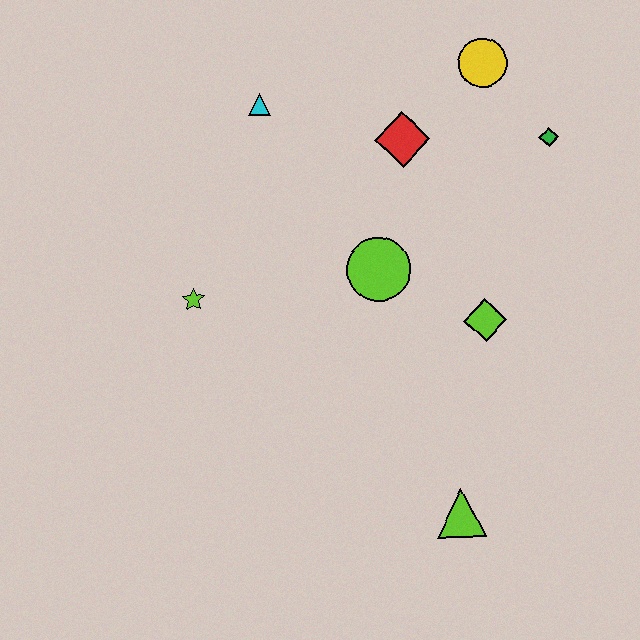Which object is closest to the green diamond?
The yellow circle is closest to the green diamond.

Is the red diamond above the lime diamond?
Yes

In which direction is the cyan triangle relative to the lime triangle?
The cyan triangle is above the lime triangle.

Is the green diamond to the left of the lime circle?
No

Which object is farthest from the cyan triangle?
The lime triangle is farthest from the cyan triangle.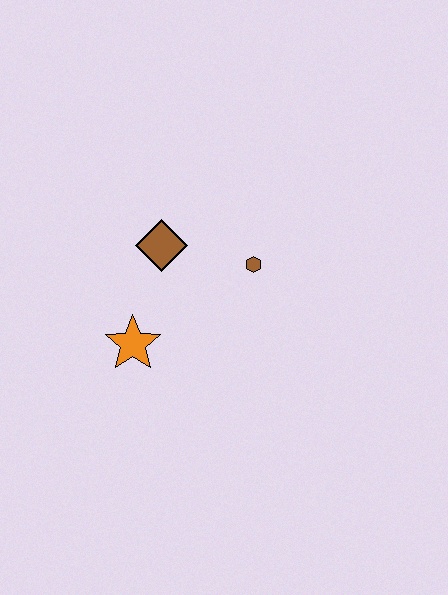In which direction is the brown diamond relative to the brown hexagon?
The brown diamond is to the left of the brown hexagon.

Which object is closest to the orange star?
The brown diamond is closest to the orange star.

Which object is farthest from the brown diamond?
The orange star is farthest from the brown diamond.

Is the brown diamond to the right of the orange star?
Yes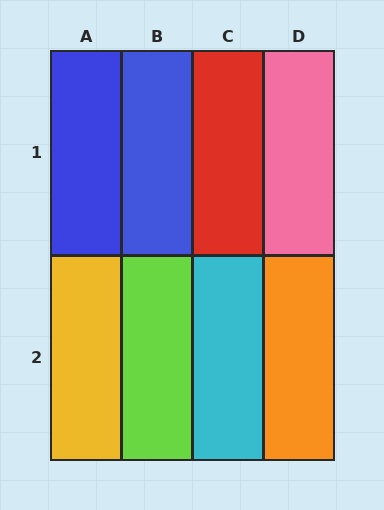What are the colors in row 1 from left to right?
Blue, blue, red, pink.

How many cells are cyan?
1 cell is cyan.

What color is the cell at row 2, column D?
Orange.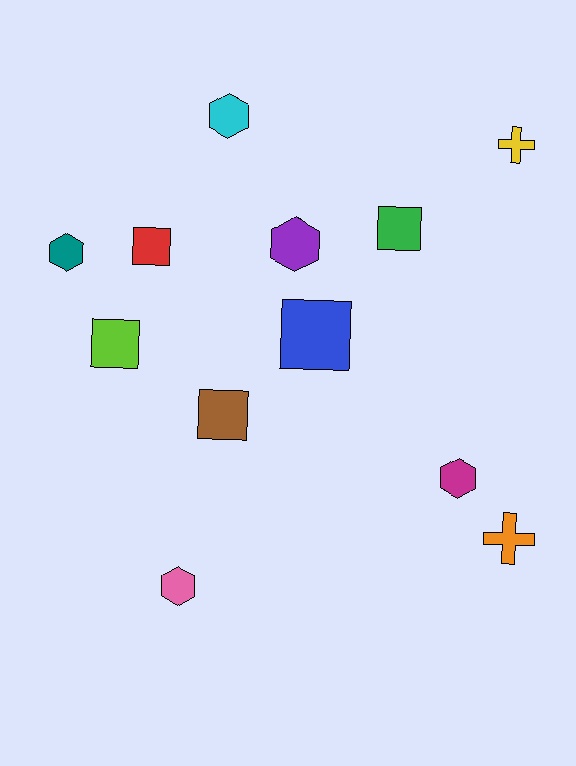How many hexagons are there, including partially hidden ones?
There are 5 hexagons.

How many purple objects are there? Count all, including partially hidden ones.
There is 1 purple object.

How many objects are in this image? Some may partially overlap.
There are 12 objects.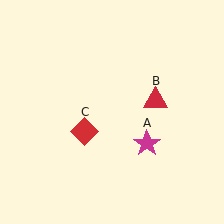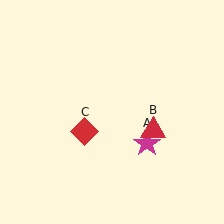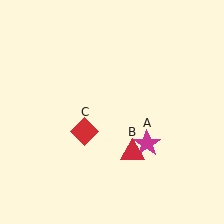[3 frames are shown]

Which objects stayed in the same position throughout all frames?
Magenta star (object A) and red diamond (object C) remained stationary.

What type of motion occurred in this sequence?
The red triangle (object B) rotated clockwise around the center of the scene.